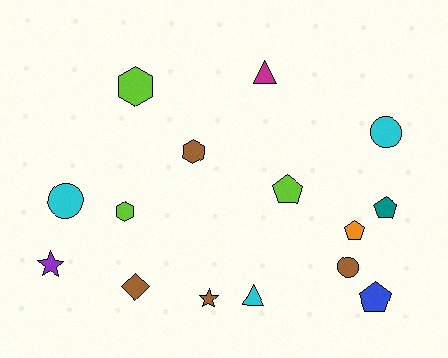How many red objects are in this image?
There are no red objects.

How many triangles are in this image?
There are 2 triangles.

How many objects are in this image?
There are 15 objects.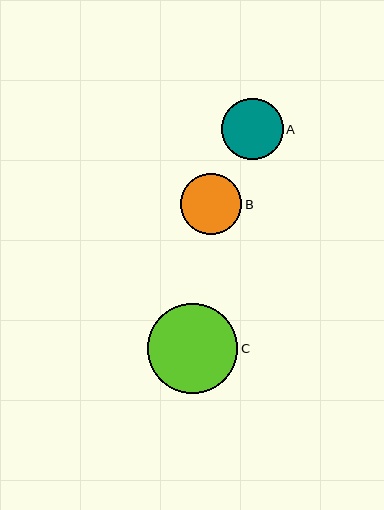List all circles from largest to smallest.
From largest to smallest: C, B, A.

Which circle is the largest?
Circle C is the largest with a size of approximately 90 pixels.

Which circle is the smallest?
Circle A is the smallest with a size of approximately 61 pixels.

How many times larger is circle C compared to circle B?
Circle C is approximately 1.5 times the size of circle B.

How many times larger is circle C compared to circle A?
Circle C is approximately 1.5 times the size of circle A.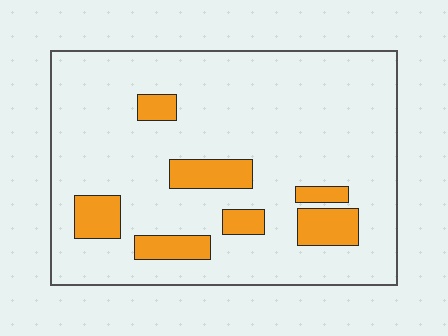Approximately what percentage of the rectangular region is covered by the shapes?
Approximately 15%.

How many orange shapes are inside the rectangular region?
7.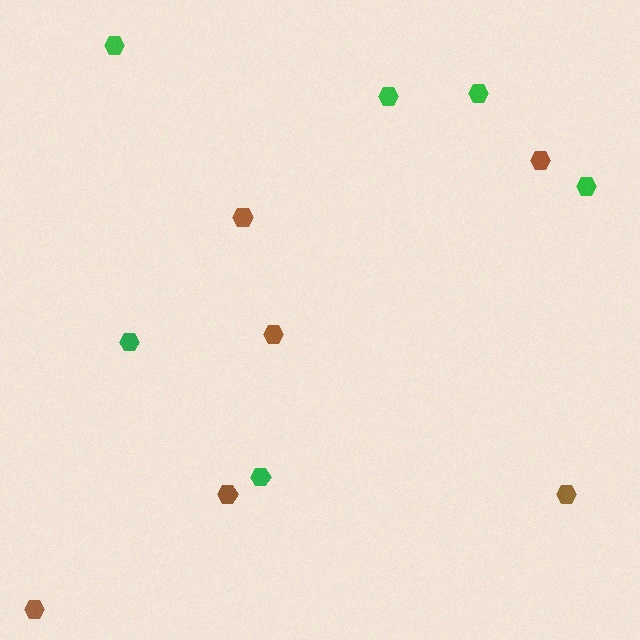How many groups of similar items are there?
There are 2 groups: one group of brown hexagons (6) and one group of green hexagons (6).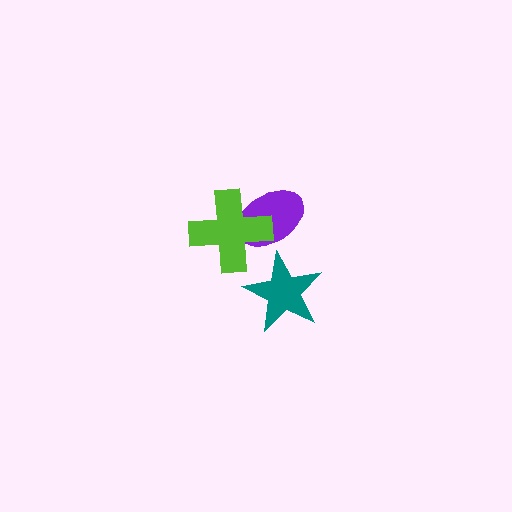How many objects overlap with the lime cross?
1 object overlaps with the lime cross.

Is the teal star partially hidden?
No, no other shape covers it.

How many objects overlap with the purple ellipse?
1 object overlaps with the purple ellipse.